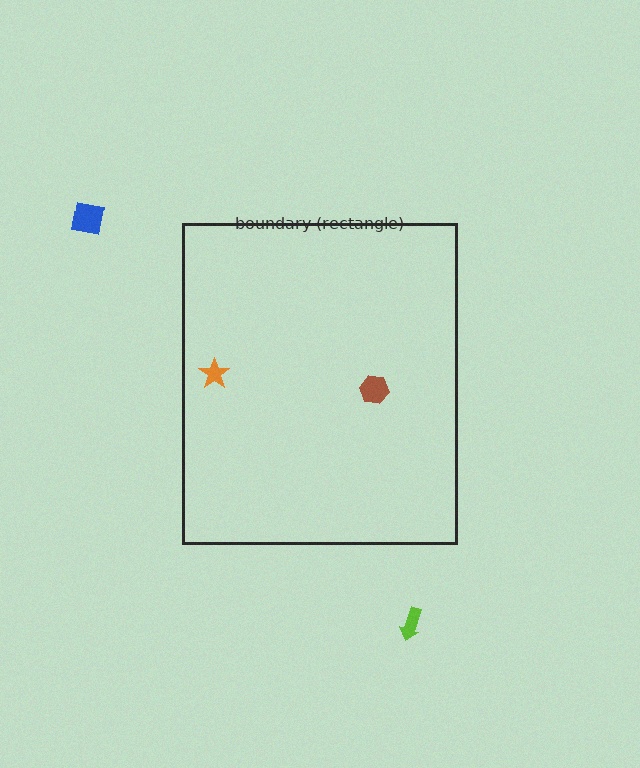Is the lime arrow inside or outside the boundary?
Outside.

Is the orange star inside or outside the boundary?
Inside.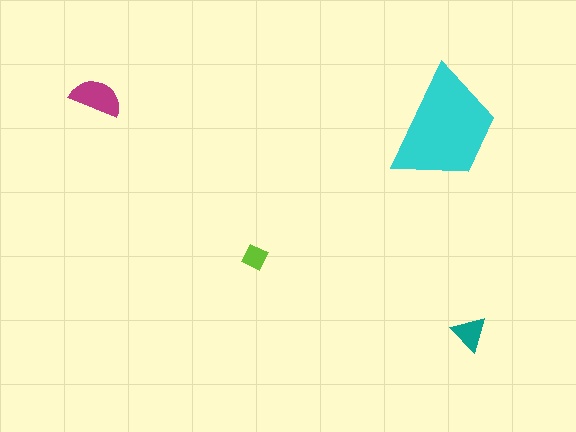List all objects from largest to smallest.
The cyan trapezoid, the magenta semicircle, the teal triangle, the lime diamond.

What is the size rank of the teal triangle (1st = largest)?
3rd.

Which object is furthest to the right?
The teal triangle is rightmost.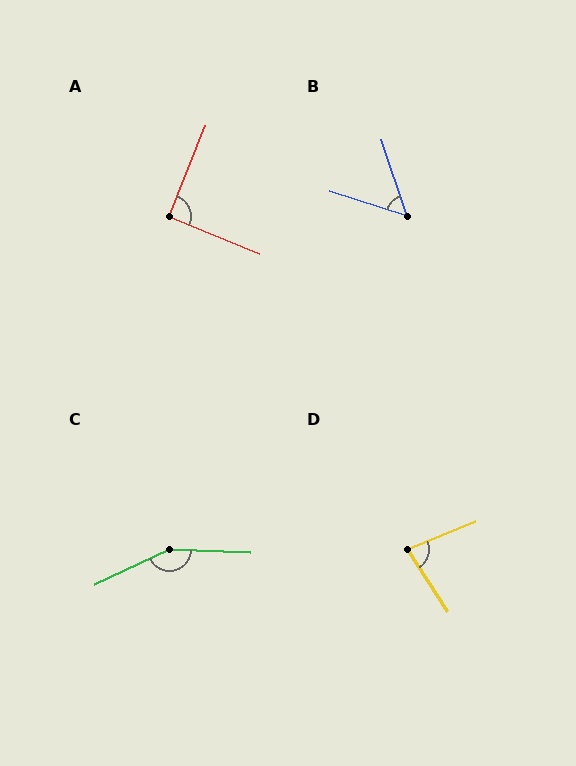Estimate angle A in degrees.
Approximately 91 degrees.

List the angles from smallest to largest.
B (54°), D (78°), A (91°), C (153°).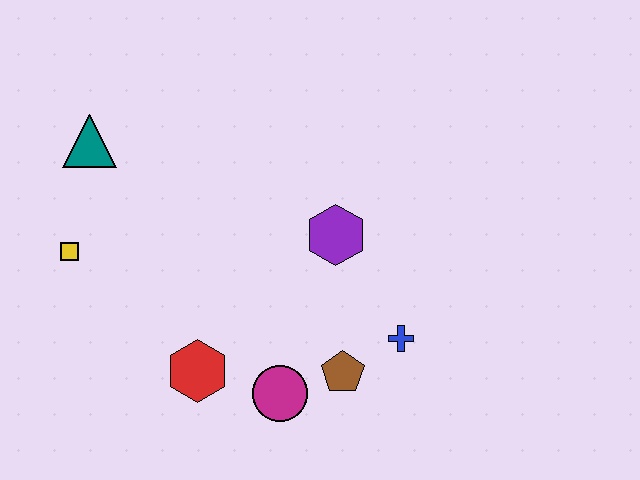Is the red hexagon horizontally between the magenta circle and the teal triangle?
Yes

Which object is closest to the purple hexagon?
The blue cross is closest to the purple hexagon.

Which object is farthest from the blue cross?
The teal triangle is farthest from the blue cross.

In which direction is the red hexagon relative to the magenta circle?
The red hexagon is to the left of the magenta circle.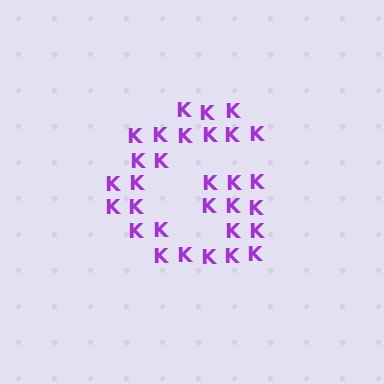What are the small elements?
The small elements are letter K's.